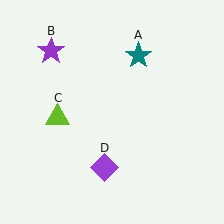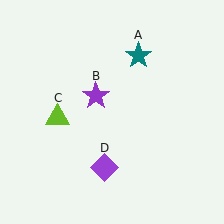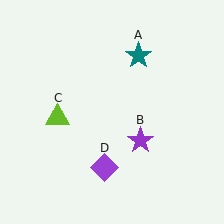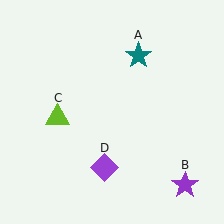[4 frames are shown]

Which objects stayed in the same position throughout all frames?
Teal star (object A) and lime triangle (object C) and purple diamond (object D) remained stationary.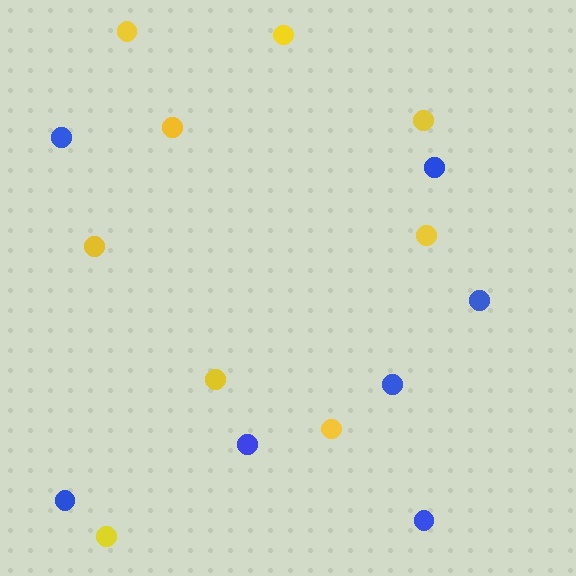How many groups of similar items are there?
There are 2 groups: one group of yellow circles (9) and one group of blue circles (7).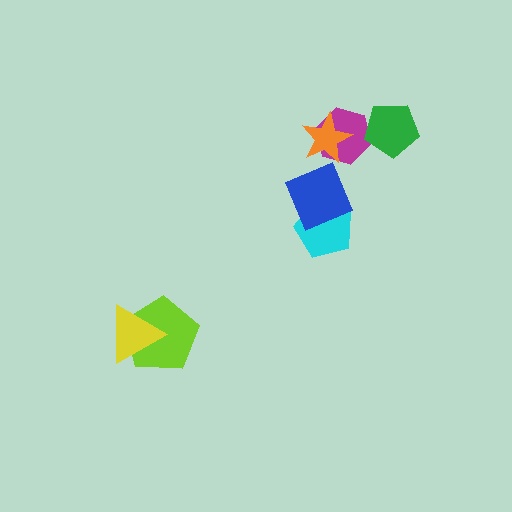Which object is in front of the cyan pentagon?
The blue diamond is in front of the cyan pentagon.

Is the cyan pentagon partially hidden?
Yes, it is partially covered by another shape.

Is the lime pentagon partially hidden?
Yes, it is partially covered by another shape.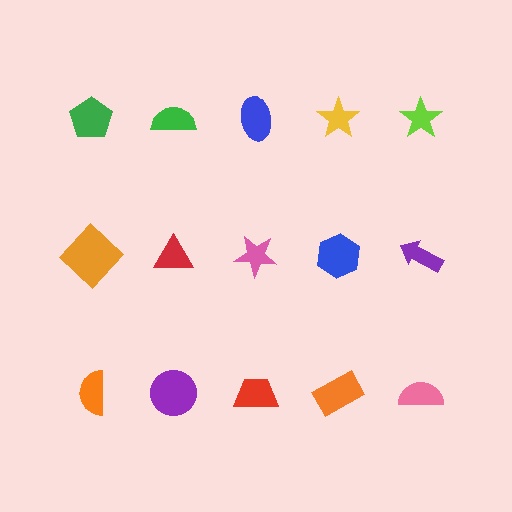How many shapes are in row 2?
5 shapes.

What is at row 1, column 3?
A blue ellipse.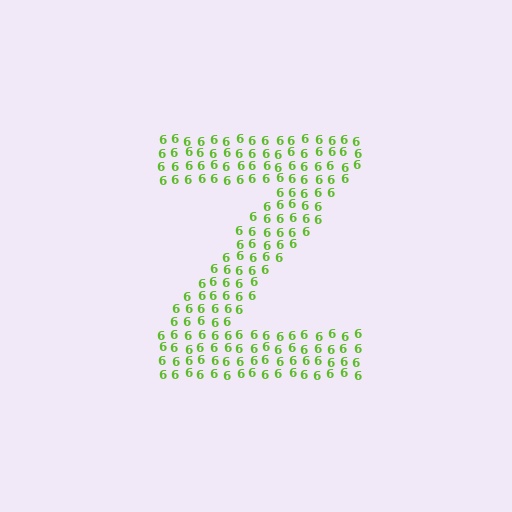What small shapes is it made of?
It is made of small digit 6's.